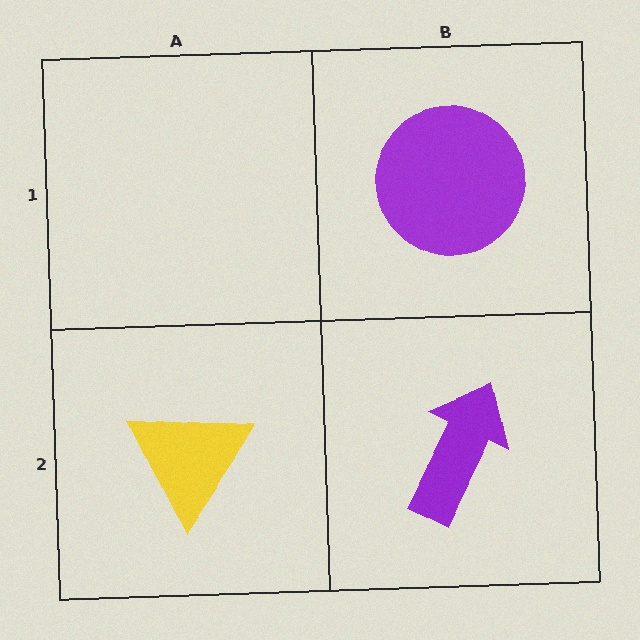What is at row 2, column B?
A purple arrow.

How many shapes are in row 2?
2 shapes.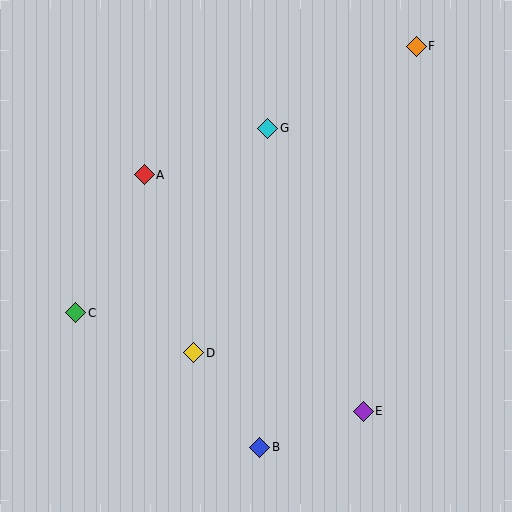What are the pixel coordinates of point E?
Point E is at (363, 411).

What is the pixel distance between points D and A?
The distance between D and A is 185 pixels.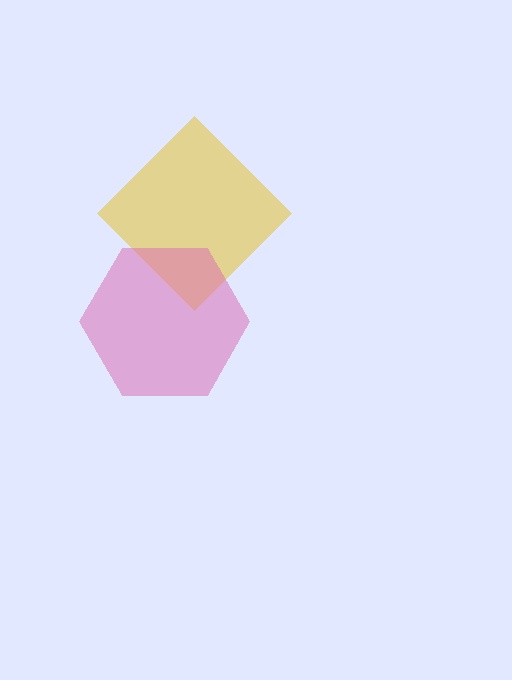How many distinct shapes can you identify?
There are 2 distinct shapes: a yellow diamond, a pink hexagon.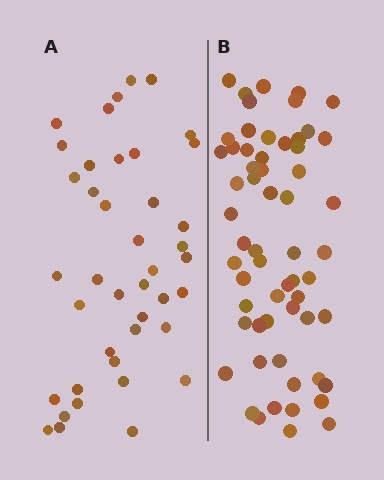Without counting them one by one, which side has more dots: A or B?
Region B (the right region) has more dots.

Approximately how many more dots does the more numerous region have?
Region B has approximately 20 more dots than region A.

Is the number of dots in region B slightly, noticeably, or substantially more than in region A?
Region B has substantially more. The ratio is roughly 1.5 to 1.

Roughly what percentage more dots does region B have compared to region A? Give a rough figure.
About 45% more.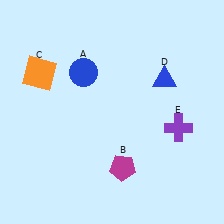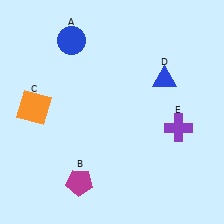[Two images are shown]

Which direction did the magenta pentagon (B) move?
The magenta pentagon (B) moved left.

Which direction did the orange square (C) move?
The orange square (C) moved down.